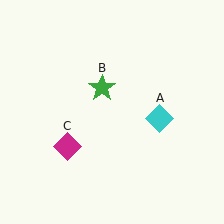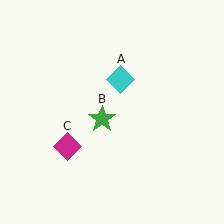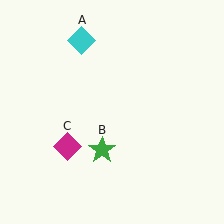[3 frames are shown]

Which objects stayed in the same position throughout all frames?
Magenta diamond (object C) remained stationary.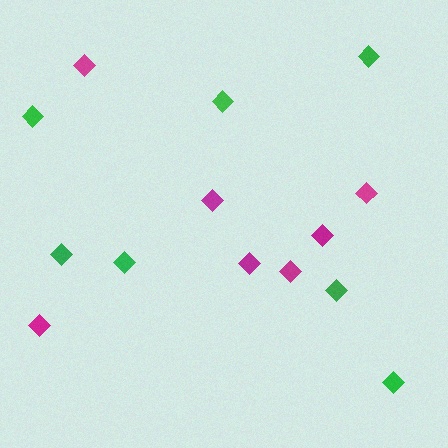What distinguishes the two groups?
There are 2 groups: one group of magenta diamonds (7) and one group of green diamonds (7).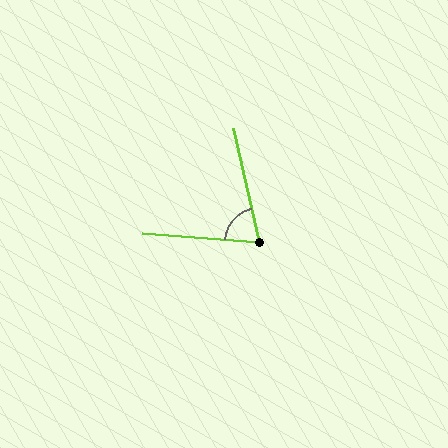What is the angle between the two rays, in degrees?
Approximately 73 degrees.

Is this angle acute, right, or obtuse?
It is acute.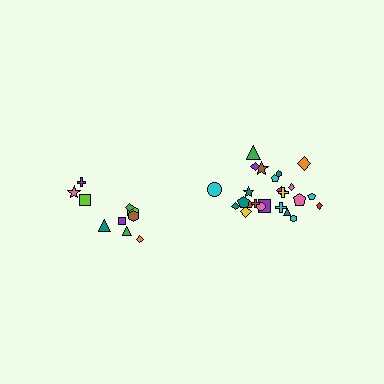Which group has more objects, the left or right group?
The right group.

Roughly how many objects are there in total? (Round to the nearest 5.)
Roughly 35 objects in total.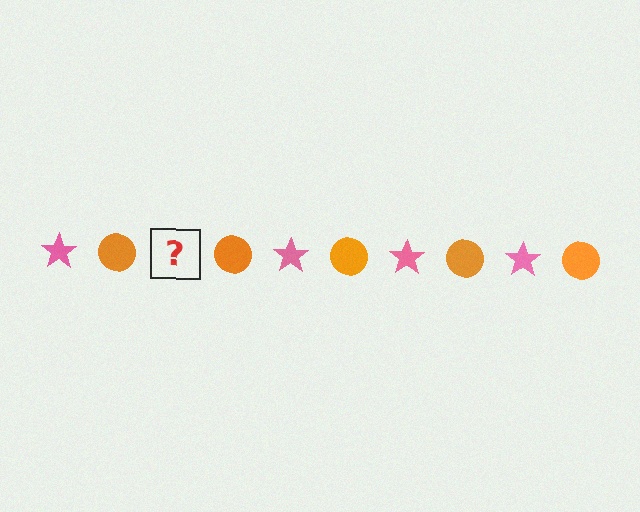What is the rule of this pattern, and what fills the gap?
The rule is that the pattern alternates between pink star and orange circle. The gap should be filled with a pink star.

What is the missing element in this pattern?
The missing element is a pink star.